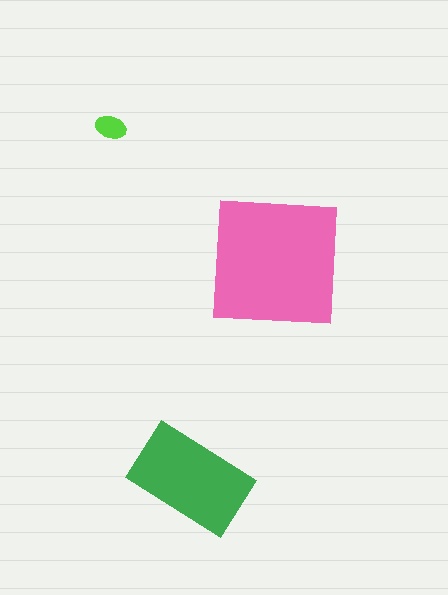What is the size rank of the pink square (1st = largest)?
1st.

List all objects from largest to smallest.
The pink square, the green rectangle, the lime ellipse.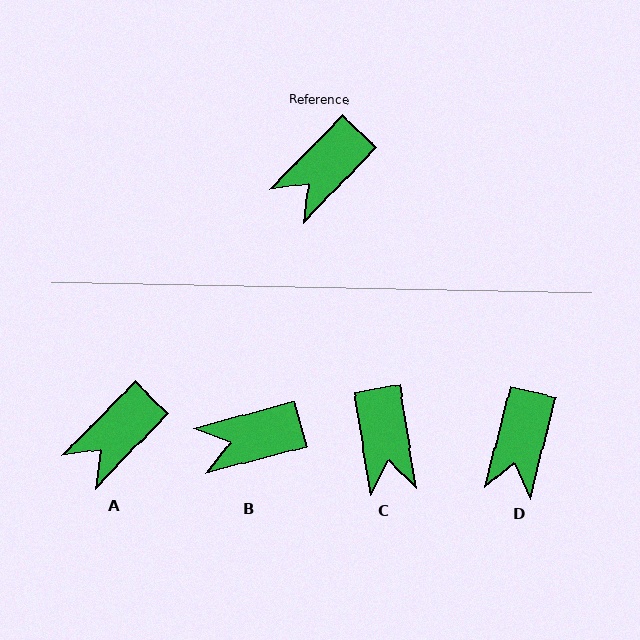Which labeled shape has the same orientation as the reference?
A.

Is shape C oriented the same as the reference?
No, it is off by about 53 degrees.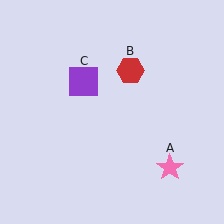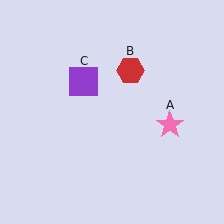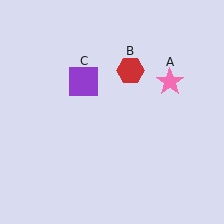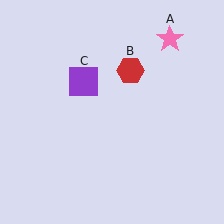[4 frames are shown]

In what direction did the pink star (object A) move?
The pink star (object A) moved up.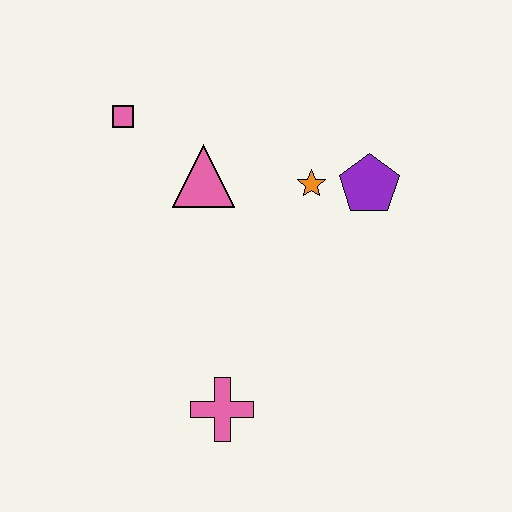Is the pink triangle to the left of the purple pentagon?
Yes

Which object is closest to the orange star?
The purple pentagon is closest to the orange star.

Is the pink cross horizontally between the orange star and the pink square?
Yes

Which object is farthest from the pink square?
The pink cross is farthest from the pink square.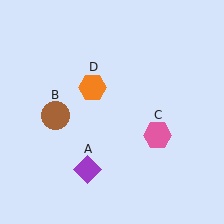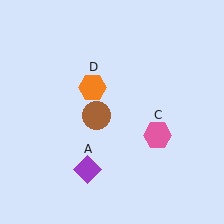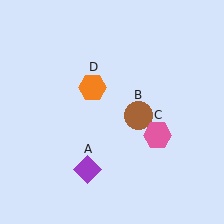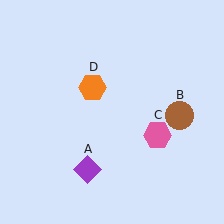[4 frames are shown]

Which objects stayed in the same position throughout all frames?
Purple diamond (object A) and pink hexagon (object C) and orange hexagon (object D) remained stationary.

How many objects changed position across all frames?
1 object changed position: brown circle (object B).